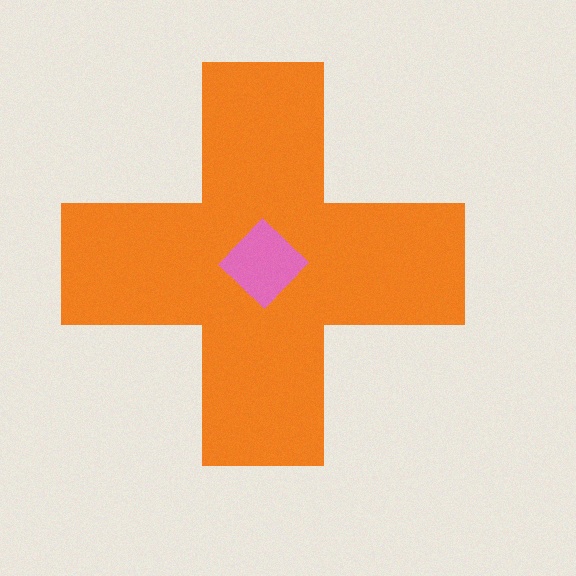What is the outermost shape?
The orange cross.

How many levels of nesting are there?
2.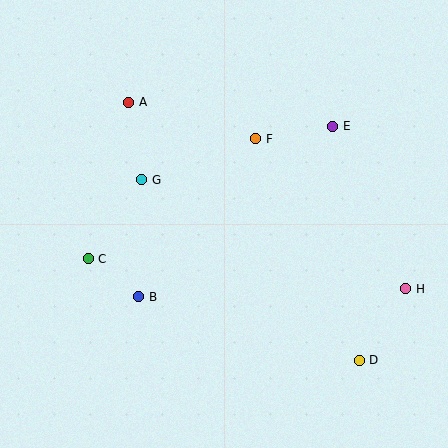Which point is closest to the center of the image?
Point F at (256, 139) is closest to the center.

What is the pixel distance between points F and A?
The distance between F and A is 132 pixels.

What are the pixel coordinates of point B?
Point B is at (139, 297).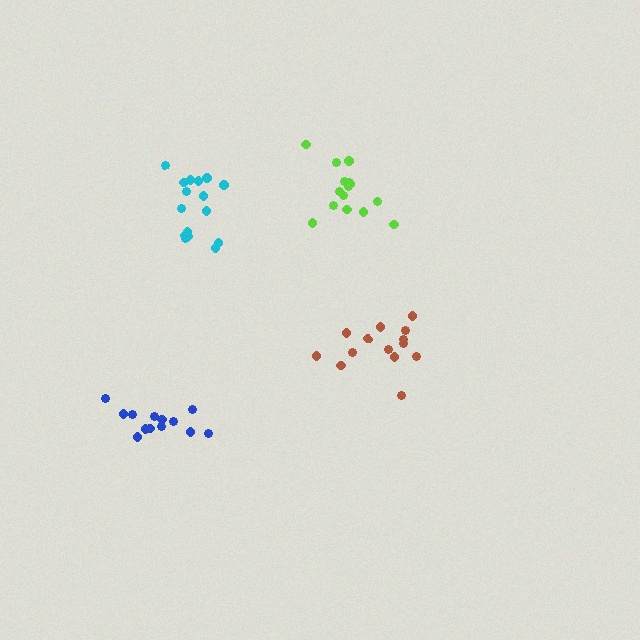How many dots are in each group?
Group 1: 14 dots, Group 2: 15 dots, Group 3: 13 dots, Group 4: 16 dots (58 total).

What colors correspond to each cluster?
The clusters are colored: brown, lime, blue, cyan.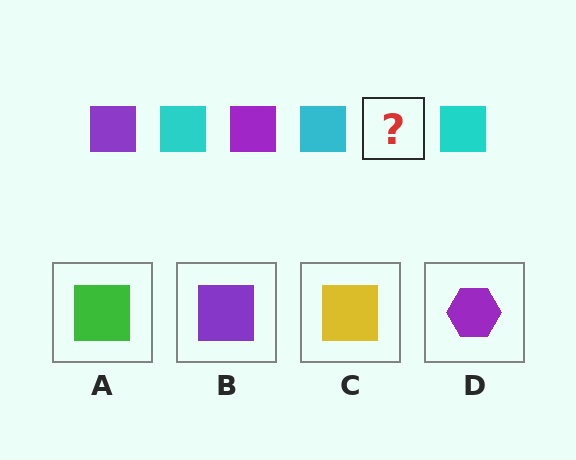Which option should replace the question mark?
Option B.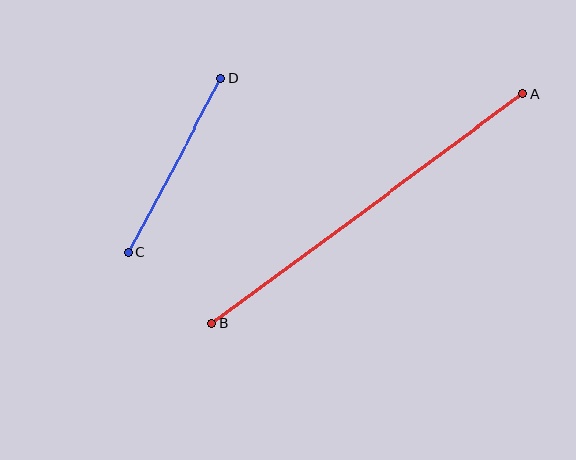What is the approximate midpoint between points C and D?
The midpoint is at approximately (175, 165) pixels.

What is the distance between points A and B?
The distance is approximately 387 pixels.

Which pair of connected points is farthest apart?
Points A and B are farthest apart.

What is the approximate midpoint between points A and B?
The midpoint is at approximately (368, 209) pixels.